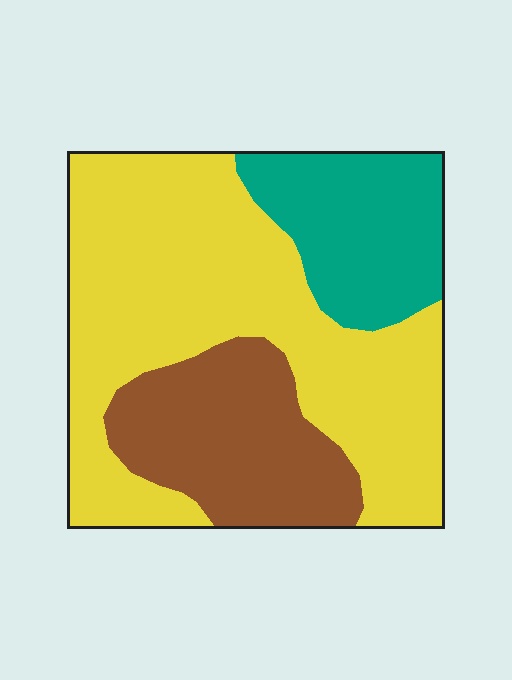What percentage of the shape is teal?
Teal covers 19% of the shape.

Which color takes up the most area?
Yellow, at roughly 55%.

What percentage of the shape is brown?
Brown takes up about one quarter (1/4) of the shape.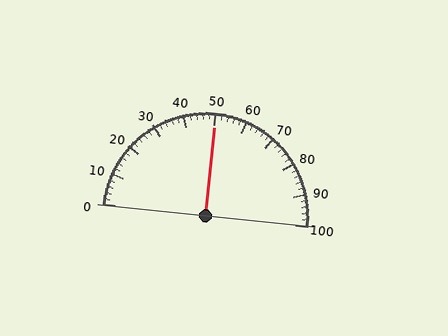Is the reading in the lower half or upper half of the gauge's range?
The reading is in the upper half of the range (0 to 100).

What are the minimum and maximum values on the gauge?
The gauge ranges from 0 to 100.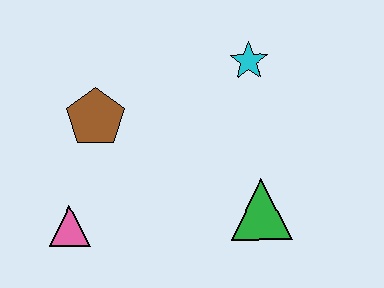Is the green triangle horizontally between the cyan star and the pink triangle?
No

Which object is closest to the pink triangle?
The brown pentagon is closest to the pink triangle.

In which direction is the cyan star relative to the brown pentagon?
The cyan star is to the right of the brown pentagon.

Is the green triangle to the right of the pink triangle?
Yes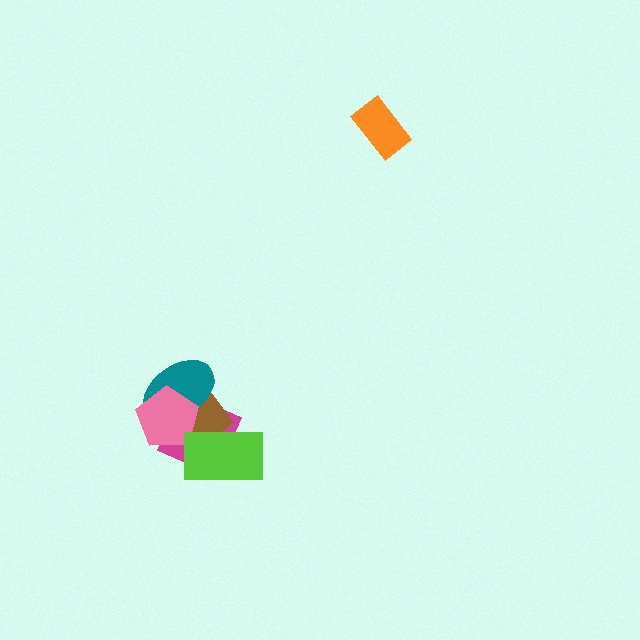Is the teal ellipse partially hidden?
Yes, it is partially covered by another shape.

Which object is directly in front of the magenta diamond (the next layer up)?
The brown diamond is directly in front of the magenta diamond.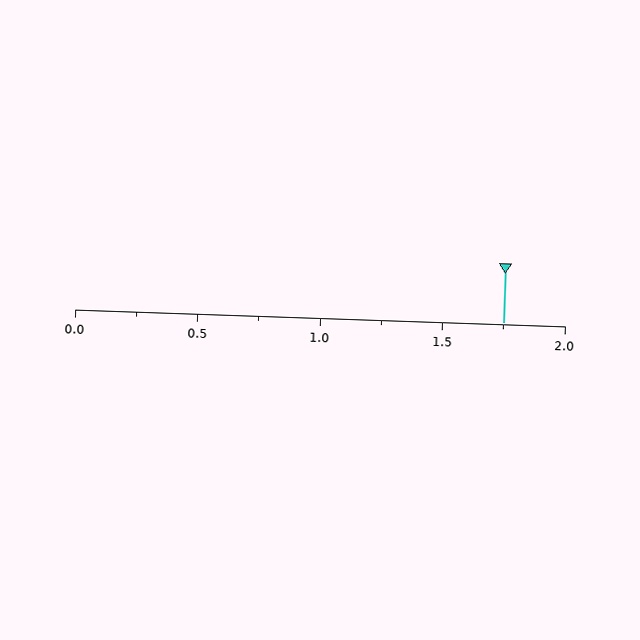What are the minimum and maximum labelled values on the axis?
The axis runs from 0.0 to 2.0.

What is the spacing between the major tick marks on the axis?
The major ticks are spaced 0.5 apart.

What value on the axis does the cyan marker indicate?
The marker indicates approximately 1.75.